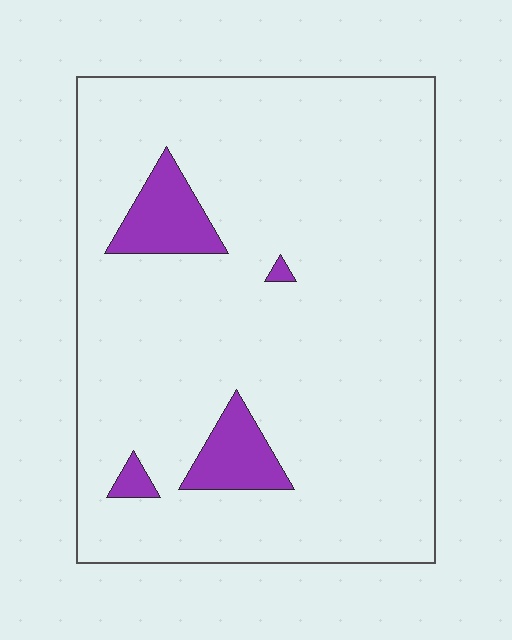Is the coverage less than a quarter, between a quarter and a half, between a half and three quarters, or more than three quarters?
Less than a quarter.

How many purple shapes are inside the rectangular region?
4.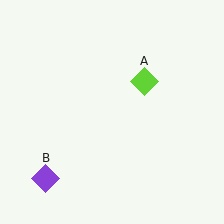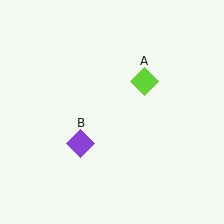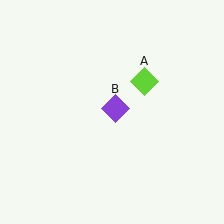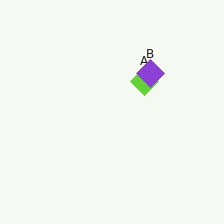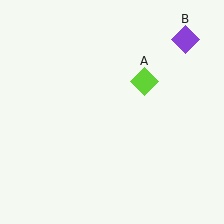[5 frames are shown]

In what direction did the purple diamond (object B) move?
The purple diamond (object B) moved up and to the right.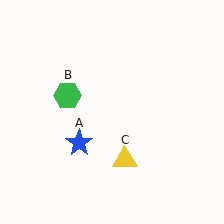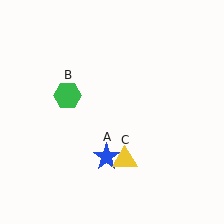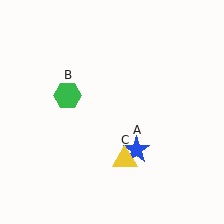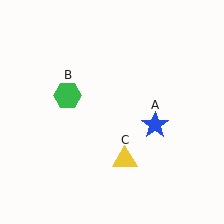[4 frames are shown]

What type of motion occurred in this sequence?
The blue star (object A) rotated counterclockwise around the center of the scene.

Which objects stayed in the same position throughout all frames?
Green hexagon (object B) and yellow triangle (object C) remained stationary.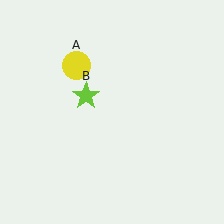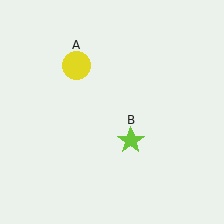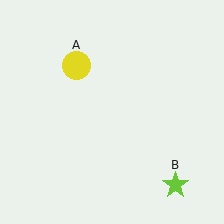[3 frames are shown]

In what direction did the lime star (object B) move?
The lime star (object B) moved down and to the right.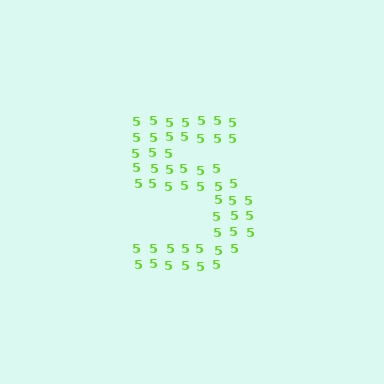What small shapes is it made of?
It is made of small digit 5's.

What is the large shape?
The large shape is the digit 5.